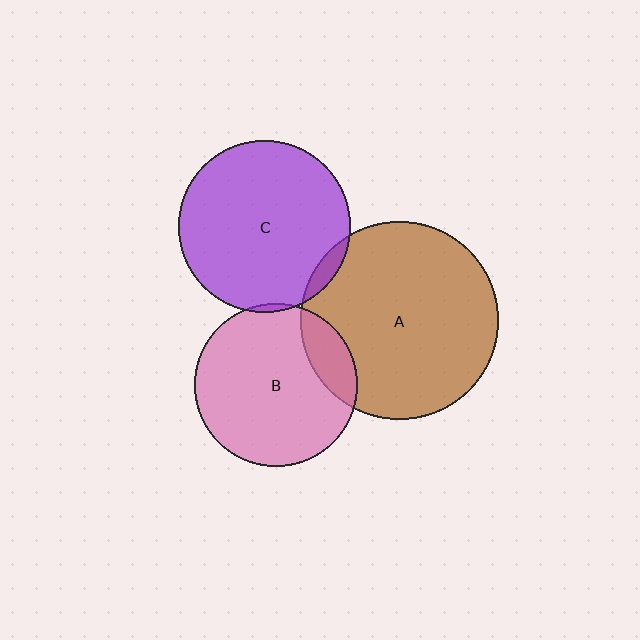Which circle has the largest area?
Circle A (brown).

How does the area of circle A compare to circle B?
Approximately 1.5 times.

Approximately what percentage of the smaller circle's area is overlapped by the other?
Approximately 5%.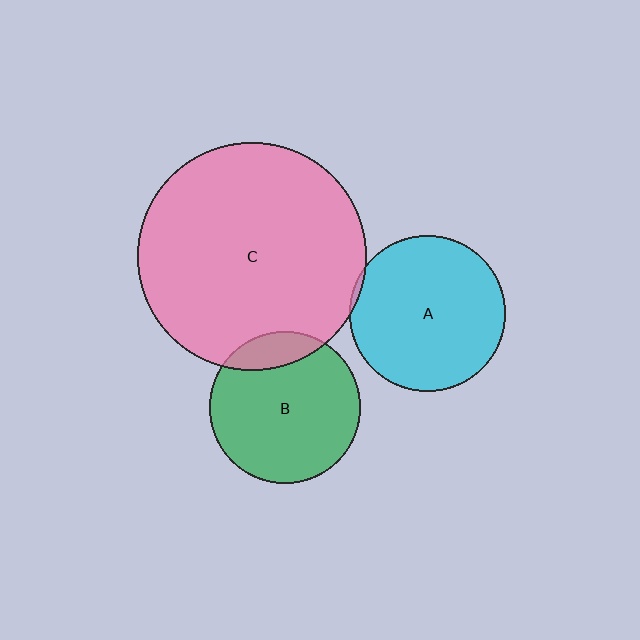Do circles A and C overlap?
Yes.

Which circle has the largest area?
Circle C (pink).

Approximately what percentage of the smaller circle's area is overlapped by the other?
Approximately 5%.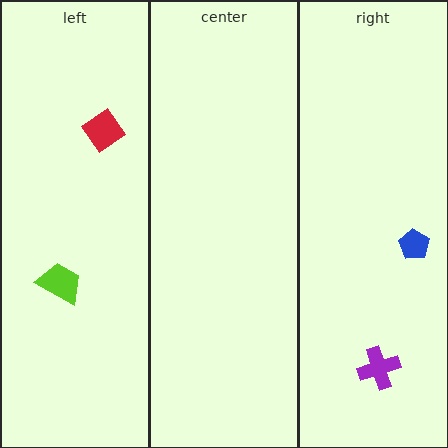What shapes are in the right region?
The purple cross, the blue pentagon.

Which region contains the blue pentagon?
The right region.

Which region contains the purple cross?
The right region.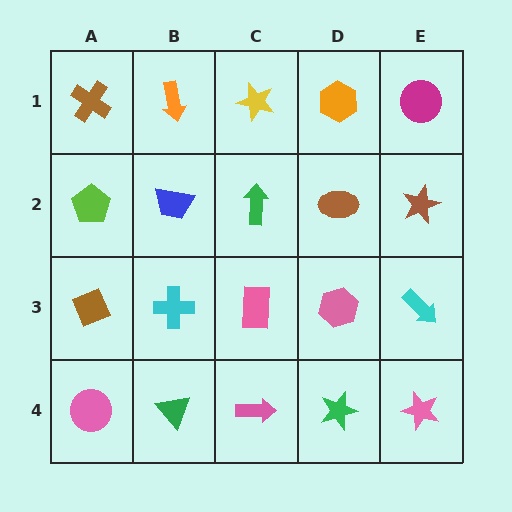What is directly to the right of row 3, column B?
A pink rectangle.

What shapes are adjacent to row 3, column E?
A brown star (row 2, column E), a pink star (row 4, column E), a pink hexagon (row 3, column D).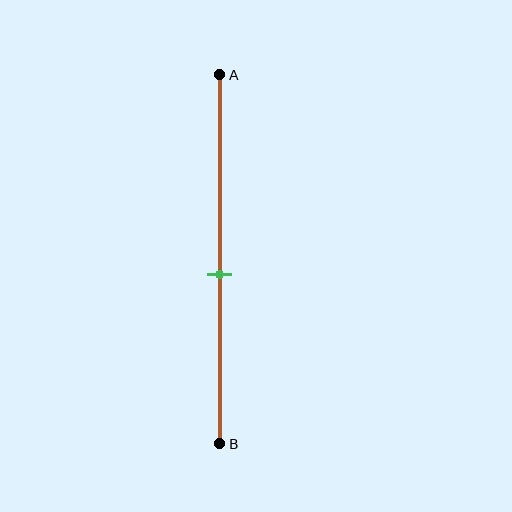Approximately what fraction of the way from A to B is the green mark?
The green mark is approximately 55% of the way from A to B.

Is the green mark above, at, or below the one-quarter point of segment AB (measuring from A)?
The green mark is below the one-quarter point of segment AB.